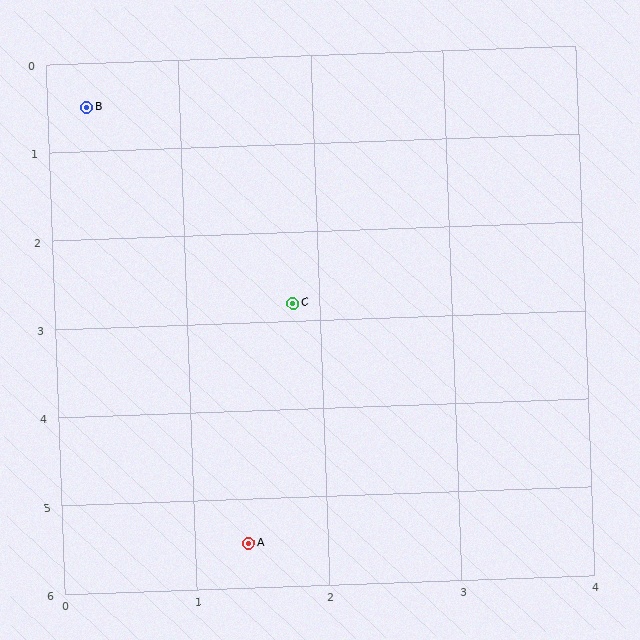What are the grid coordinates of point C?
Point C is at approximately (1.8, 2.8).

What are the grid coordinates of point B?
Point B is at approximately (0.3, 0.5).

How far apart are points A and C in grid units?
Points A and C are about 2.7 grid units apart.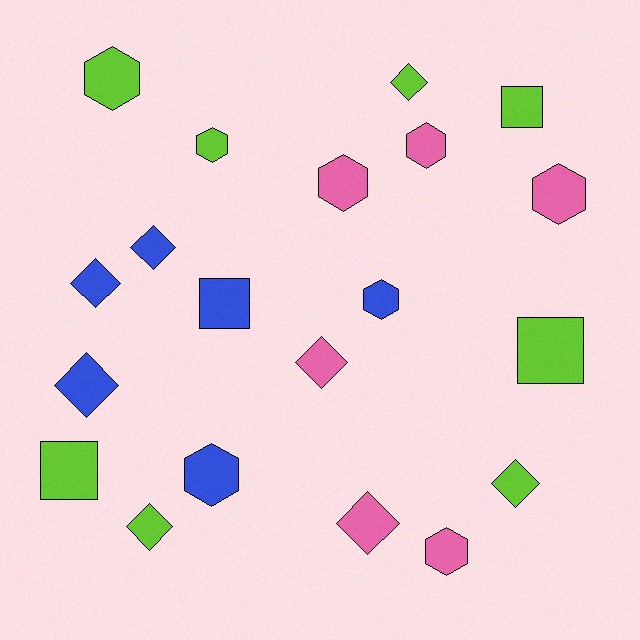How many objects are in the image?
There are 20 objects.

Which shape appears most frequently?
Diamond, with 8 objects.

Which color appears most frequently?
Lime, with 8 objects.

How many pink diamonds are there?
There are 2 pink diamonds.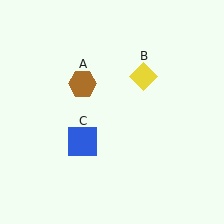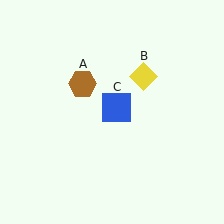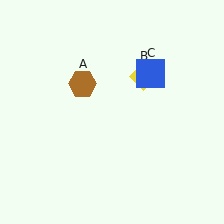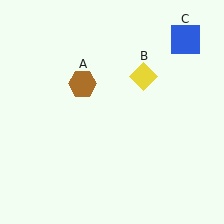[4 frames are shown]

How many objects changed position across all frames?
1 object changed position: blue square (object C).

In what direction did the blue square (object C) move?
The blue square (object C) moved up and to the right.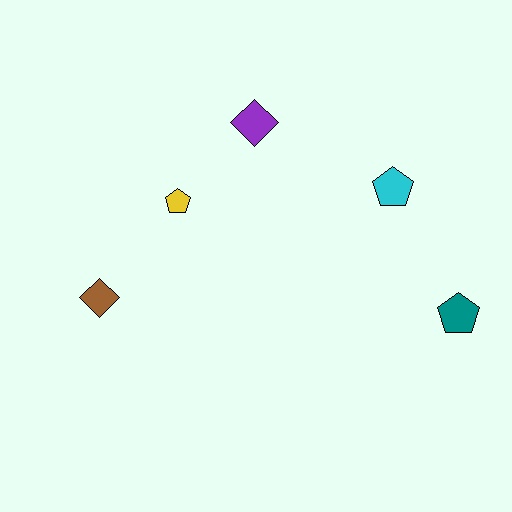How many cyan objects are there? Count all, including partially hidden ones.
There is 1 cyan object.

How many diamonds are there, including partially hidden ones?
There are 2 diamonds.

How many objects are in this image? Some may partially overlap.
There are 5 objects.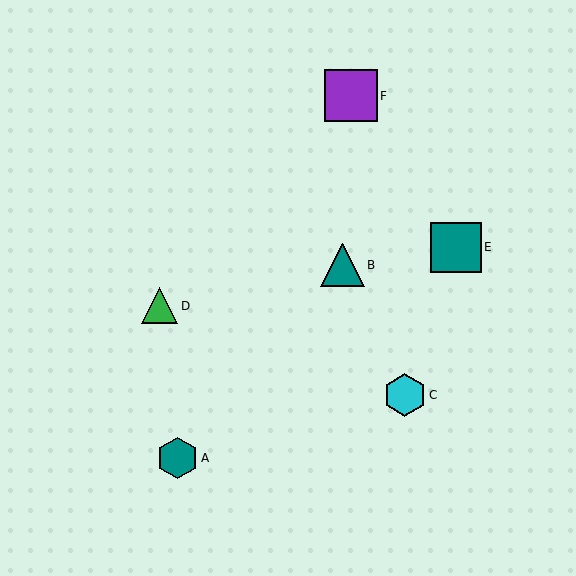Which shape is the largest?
The purple square (labeled F) is the largest.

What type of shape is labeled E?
Shape E is a teal square.